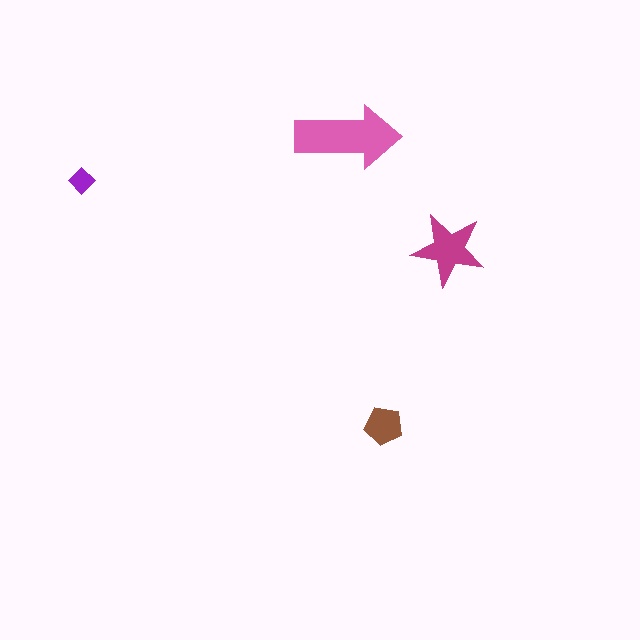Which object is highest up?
The pink arrow is topmost.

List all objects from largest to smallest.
The pink arrow, the magenta star, the brown pentagon, the purple diamond.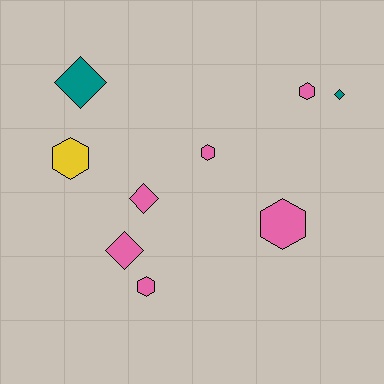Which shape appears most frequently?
Hexagon, with 5 objects.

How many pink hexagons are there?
There are 4 pink hexagons.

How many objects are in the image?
There are 9 objects.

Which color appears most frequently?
Pink, with 6 objects.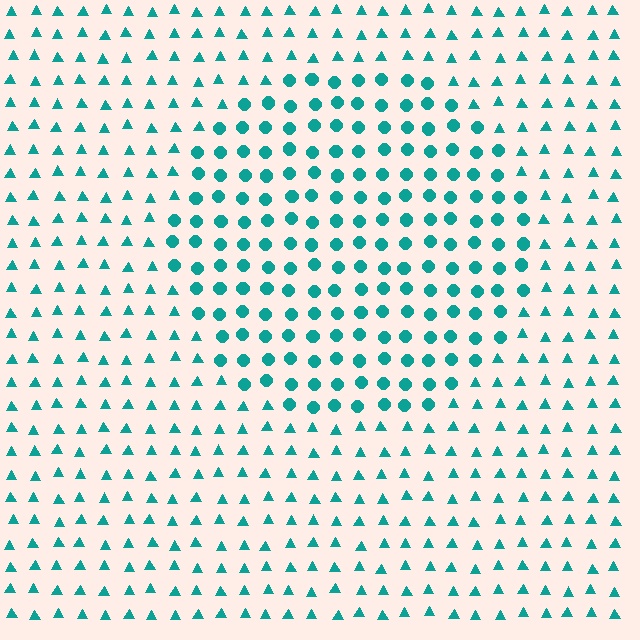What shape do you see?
I see a circle.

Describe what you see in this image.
The image is filled with small teal elements arranged in a uniform grid. A circle-shaped region contains circles, while the surrounding area contains triangles. The boundary is defined purely by the change in element shape.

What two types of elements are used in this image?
The image uses circles inside the circle region and triangles outside it.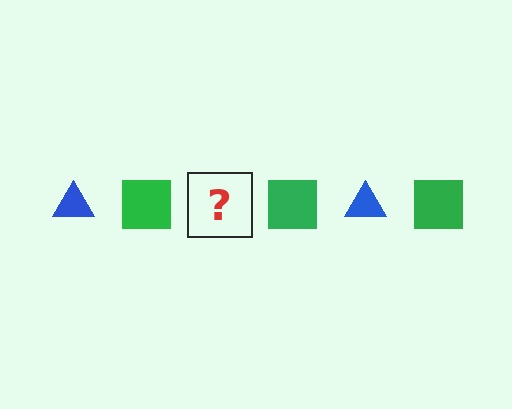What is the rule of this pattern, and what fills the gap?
The rule is that the pattern alternates between blue triangle and green square. The gap should be filled with a blue triangle.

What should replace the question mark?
The question mark should be replaced with a blue triangle.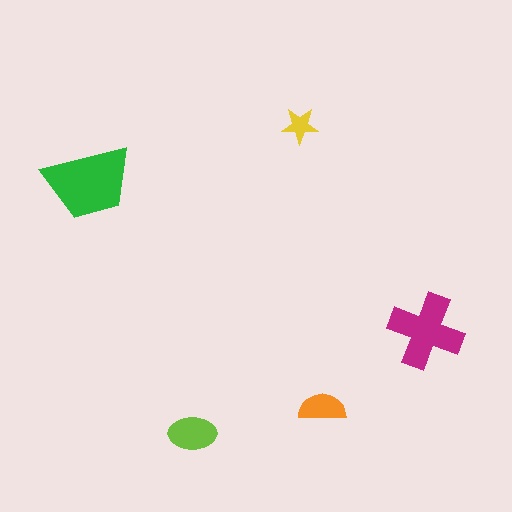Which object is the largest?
The green trapezoid.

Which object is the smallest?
The yellow star.